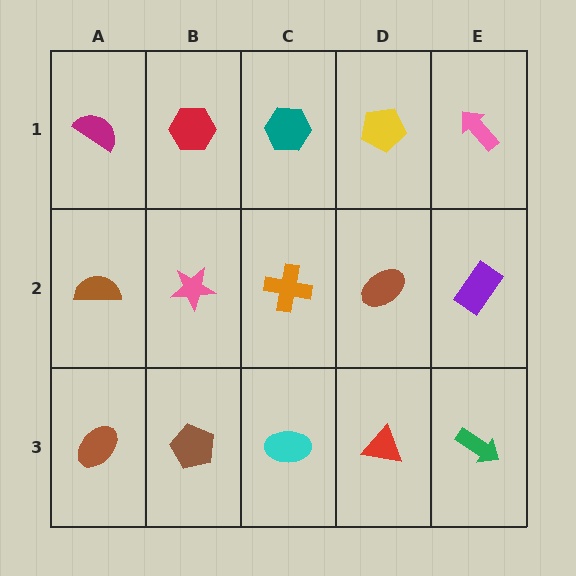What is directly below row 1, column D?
A brown ellipse.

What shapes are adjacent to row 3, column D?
A brown ellipse (row 2, column D), a cyan ellipse (row 3, column C), a green arrow (row 3, column E).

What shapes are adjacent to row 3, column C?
An orange cross (row 2, column C), a brown pentagon (row 3, column B), a red triangle (row 3, column D).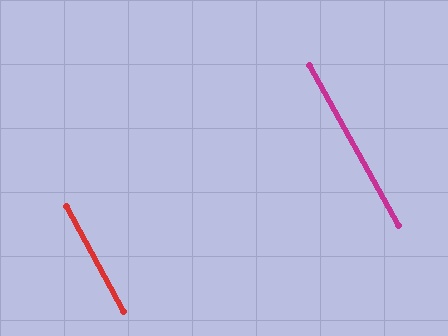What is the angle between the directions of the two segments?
Approximately 0 degrees.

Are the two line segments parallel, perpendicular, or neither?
Parallel — their directions differ by only 0.5°.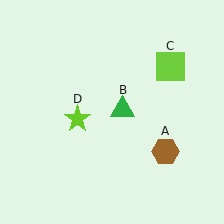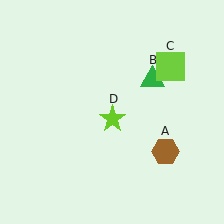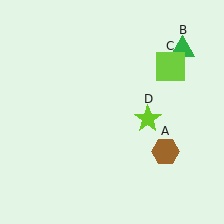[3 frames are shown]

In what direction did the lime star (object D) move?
The lime star (object D) moved right.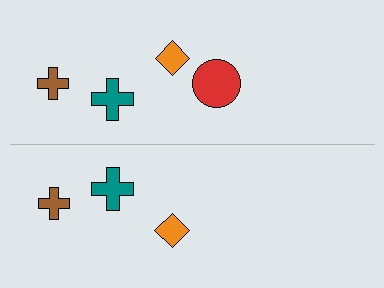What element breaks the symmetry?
A red circle is missing from the bottom side.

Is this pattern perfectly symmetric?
No, the pattern is not perfectly symmetric. A red circle is missing from the bottom side.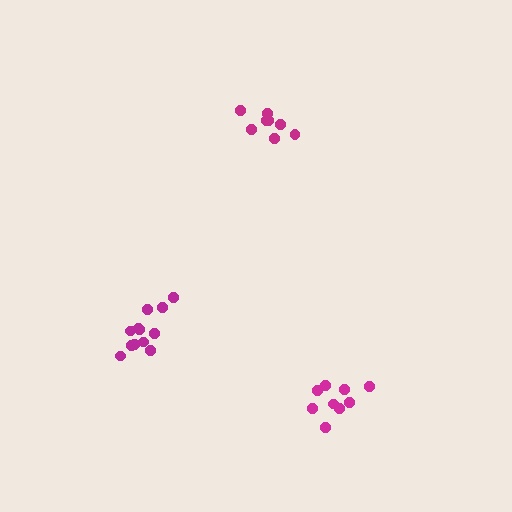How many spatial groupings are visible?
There are 3 spatial groupings.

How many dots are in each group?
Group 1: 12 dots, Group 2: 9 dots, Group 3: 8 dots (29 total).